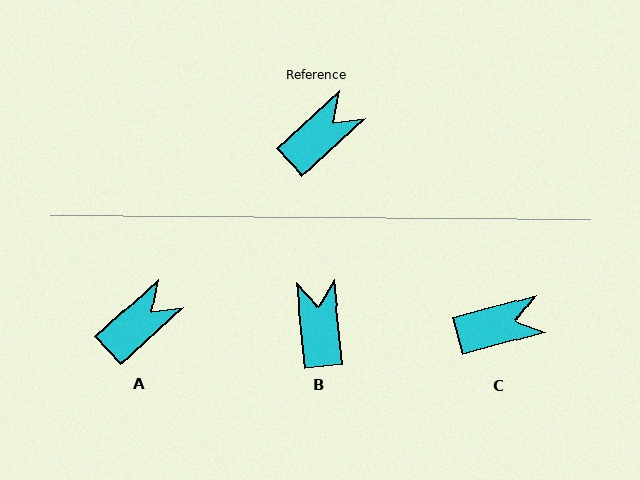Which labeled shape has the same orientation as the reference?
A.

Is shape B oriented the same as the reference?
No, it is off by about 53 degrees.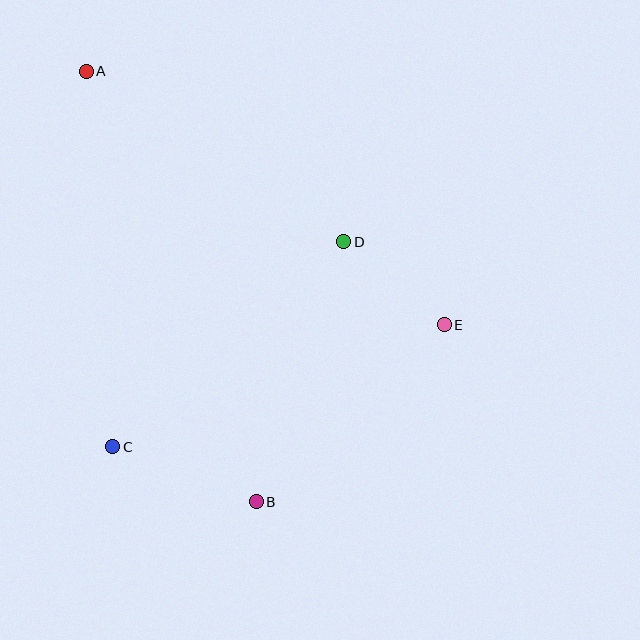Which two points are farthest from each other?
Points A and B are farthest from each other.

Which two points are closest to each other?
Points D and E are closest to each other.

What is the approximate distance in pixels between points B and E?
The distance between B and E is approximately 258 pixels.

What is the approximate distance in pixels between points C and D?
The distance between C and D is approximately 309 pixels.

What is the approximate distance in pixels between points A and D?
The distance between A and D is approximately 309 pixels.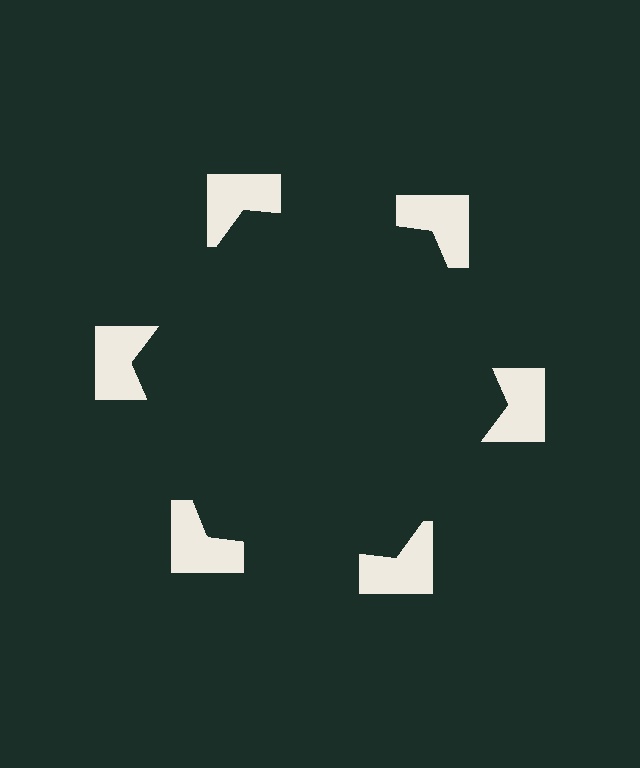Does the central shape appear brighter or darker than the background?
It typically appears slightly darker than the background, even though no actual brightness change is drawn.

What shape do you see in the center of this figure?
An illusory hexagon — its edges are inferred from the aligned wedge cuts in the notched squares, not physically drawn.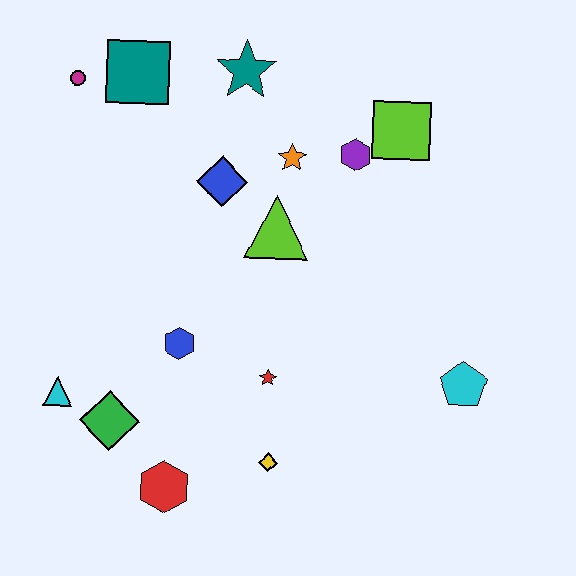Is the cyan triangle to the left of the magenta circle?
Yes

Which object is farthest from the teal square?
The cyan pentagon is farthest from the teal square.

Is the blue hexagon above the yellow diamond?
Yes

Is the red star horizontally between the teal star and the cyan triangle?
No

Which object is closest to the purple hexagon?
The lime square is closest to the purple hexagon.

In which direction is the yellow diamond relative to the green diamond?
The yellow diamond is to the right of the green diamond.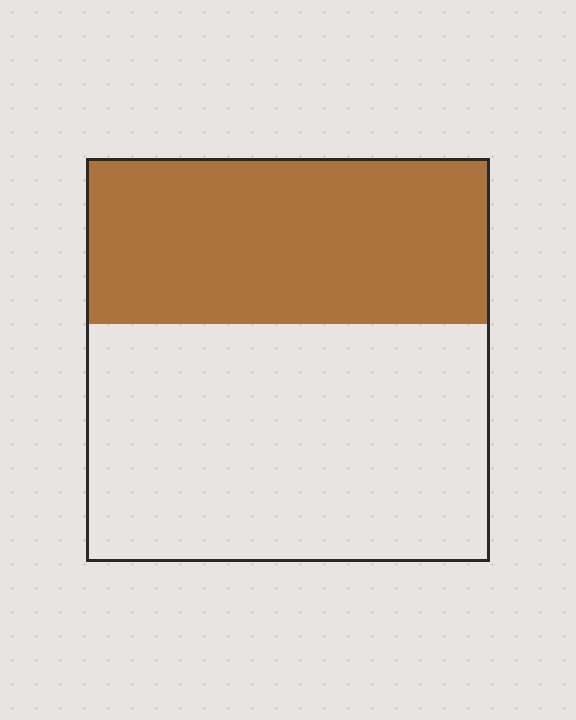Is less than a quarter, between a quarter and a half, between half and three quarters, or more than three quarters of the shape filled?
Between a quarter and a half.